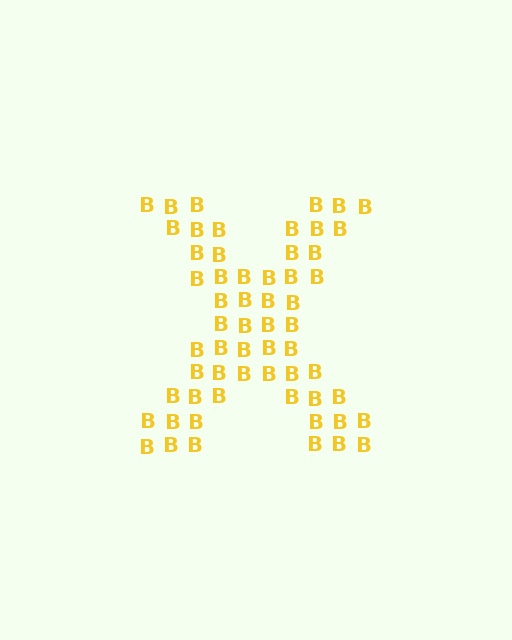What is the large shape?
The large shape is the letter X.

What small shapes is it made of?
It is made of small letter B's.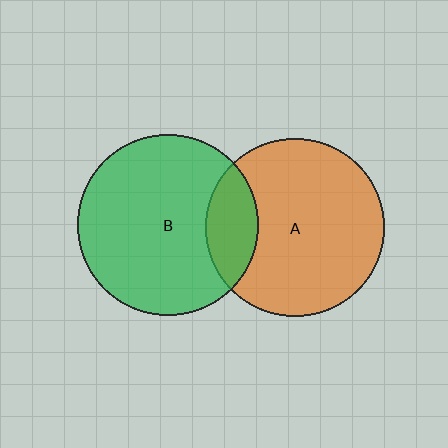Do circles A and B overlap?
Yes.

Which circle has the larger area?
Circle B (green).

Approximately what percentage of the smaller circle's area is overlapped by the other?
Approximately 20%.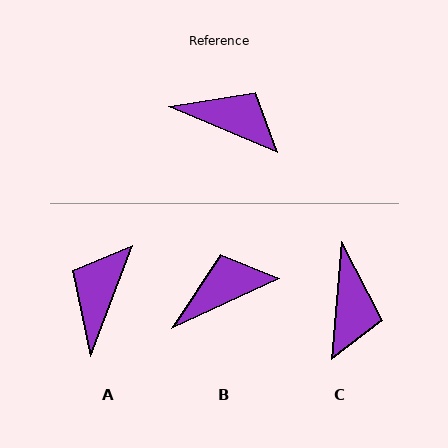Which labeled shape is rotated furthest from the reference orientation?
A, about 92 degrees away.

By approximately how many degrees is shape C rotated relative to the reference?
Approximately 72 degrees clockwise.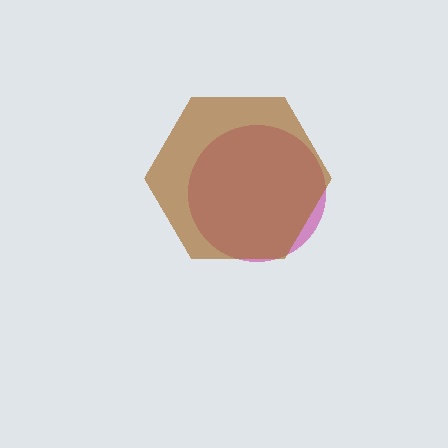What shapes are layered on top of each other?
The layered shapes are: a magenta circle, a brown hexagon.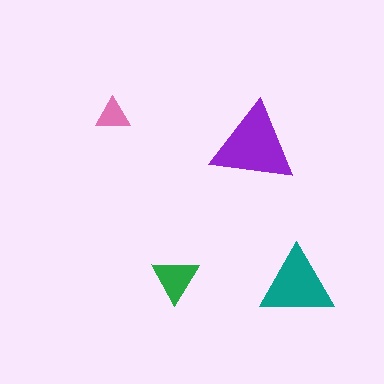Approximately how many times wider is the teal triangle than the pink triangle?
About 2 times wider.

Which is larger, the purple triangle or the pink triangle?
The purple one.